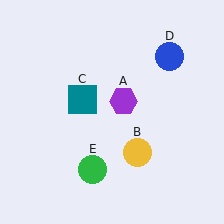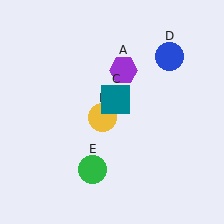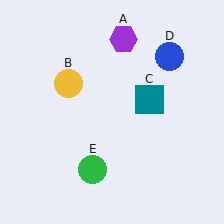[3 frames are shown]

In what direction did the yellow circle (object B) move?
The yellow circle (object B) moved up and to the left.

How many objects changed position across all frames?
3 objects changed position: purple hexagon (object A), yellow circle (object B), teal square (object C).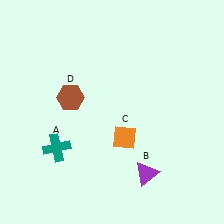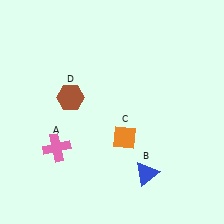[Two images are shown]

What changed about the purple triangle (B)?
In Image 1, B is purple. In Image 2, it changed to blue.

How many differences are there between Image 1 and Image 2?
There are 2 differences between the two images.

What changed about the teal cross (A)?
In Image 1, A is teal. In Image 2, it changed to pink.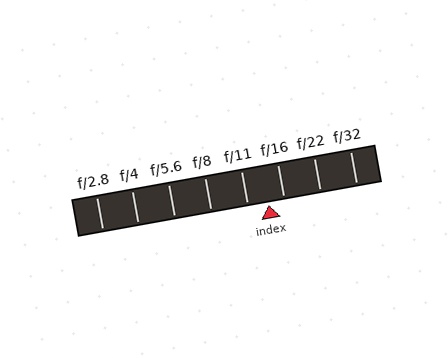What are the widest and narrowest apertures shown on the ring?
The widest aperture shown is f/2.8 and the narrowest is f/32.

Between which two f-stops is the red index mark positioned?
The index mark is between f/11 and f/16.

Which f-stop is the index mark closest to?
The index mark is closest to f/16.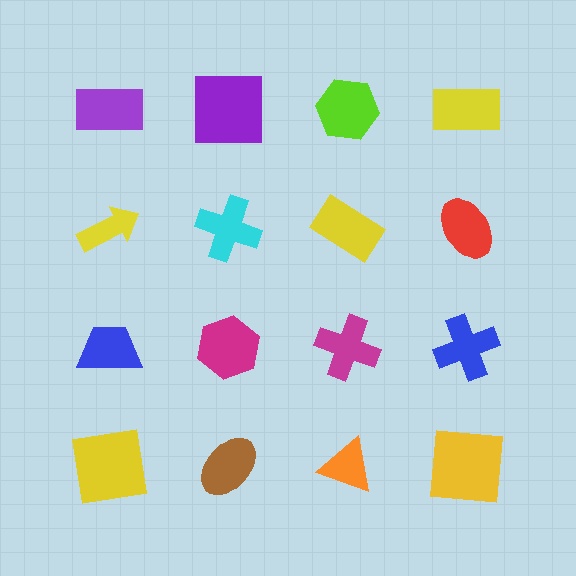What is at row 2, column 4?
A red ellipse.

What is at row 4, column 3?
An orange triangle.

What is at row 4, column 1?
A yellow square.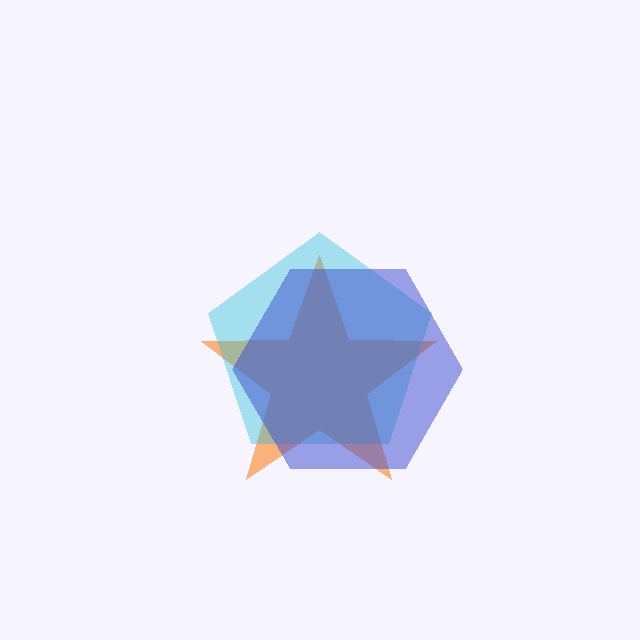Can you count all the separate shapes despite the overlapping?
Yes, there are 3 separate shapes.